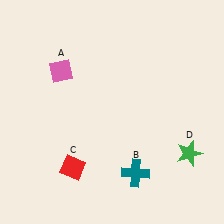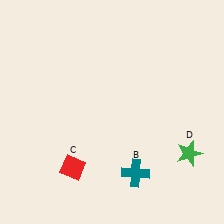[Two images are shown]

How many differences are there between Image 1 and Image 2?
There is 1 difference between the two images.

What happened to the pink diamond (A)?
The pink diamond (A) was removed in Image 2. It was in the top-left area of Image 1.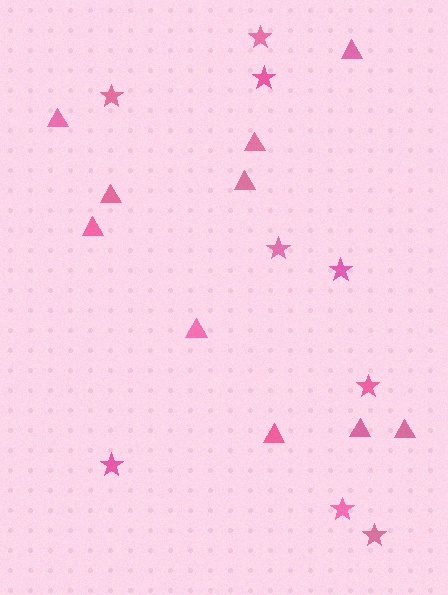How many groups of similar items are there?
There are 2 groups: one group of stars (9) and one group of triangles (10).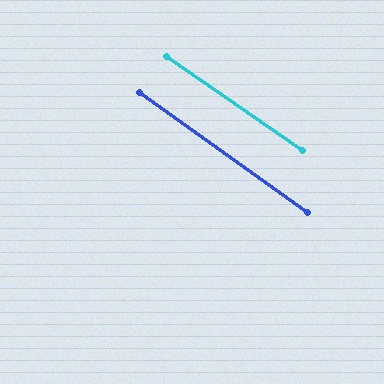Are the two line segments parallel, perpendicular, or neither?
Parallel — their directions differ by only 0.7°.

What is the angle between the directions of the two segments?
Approximately 1 degree.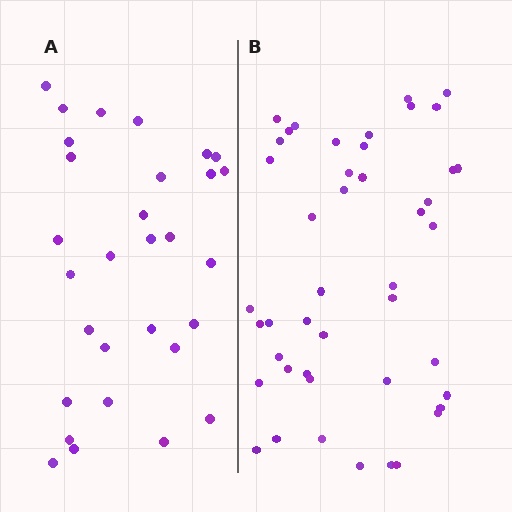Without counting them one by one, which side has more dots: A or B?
Region B (the right region) has more dots.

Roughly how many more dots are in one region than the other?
Region B has approximately 15 more dots than region A.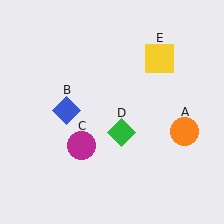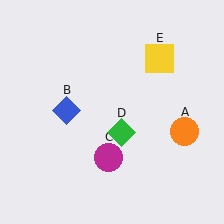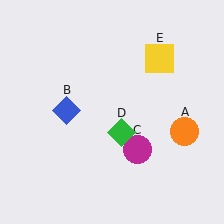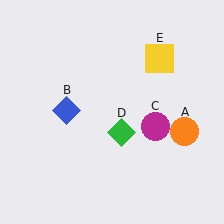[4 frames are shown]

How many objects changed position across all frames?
1 object changed position: magenta circle (object C).